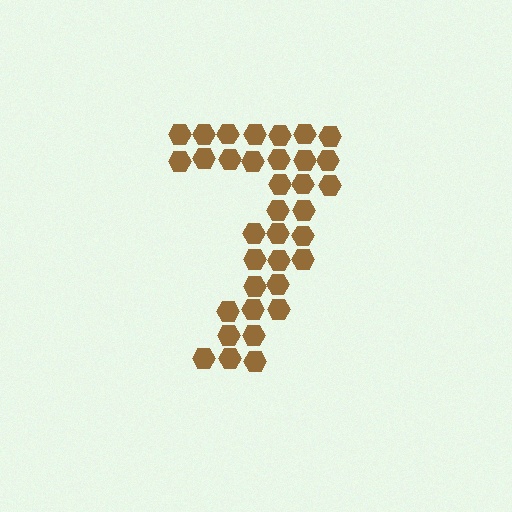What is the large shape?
The large shape is the digit 7.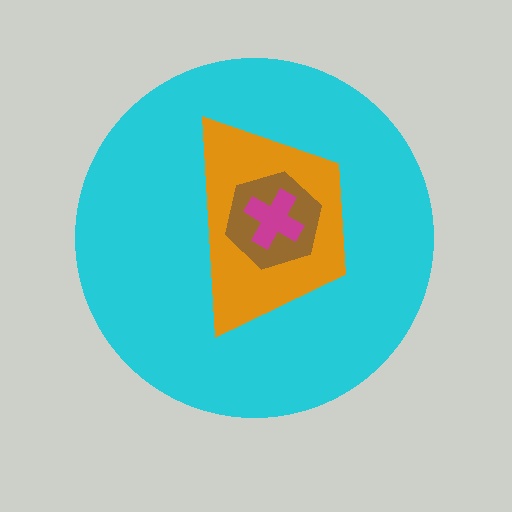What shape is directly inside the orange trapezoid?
The brown hexagon.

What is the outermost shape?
The cyan circle.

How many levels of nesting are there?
4.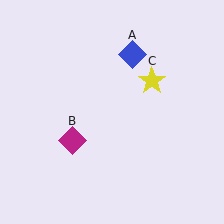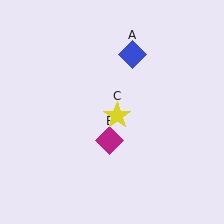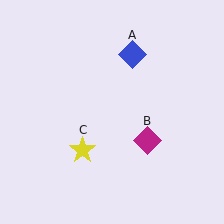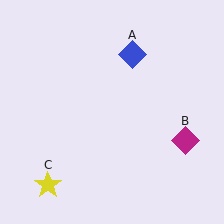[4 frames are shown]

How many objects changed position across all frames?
2 objects changed position: magenta diamond (object B), yellow star (object C).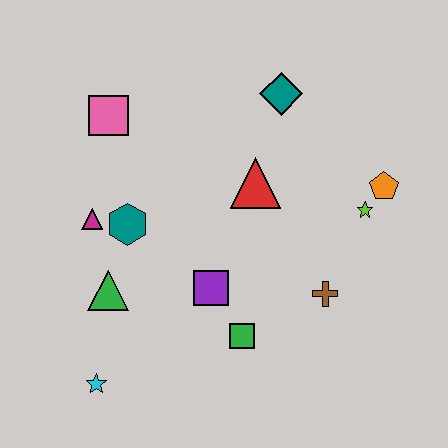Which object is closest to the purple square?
The green square is closest to the purple square.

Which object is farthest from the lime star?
The cyan star is farthest from the lime star.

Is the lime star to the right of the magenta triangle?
Yes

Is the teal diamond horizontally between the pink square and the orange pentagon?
Yes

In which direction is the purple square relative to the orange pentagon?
The purple square is to the left of the orange pentagon.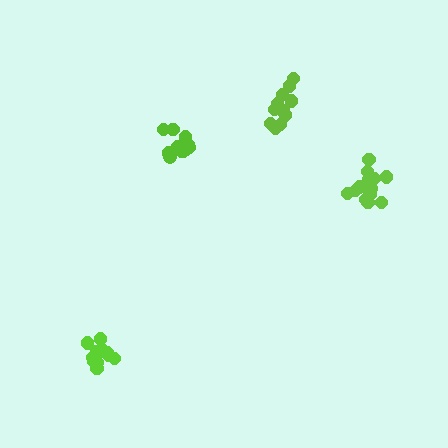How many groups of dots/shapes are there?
There are 4 groups.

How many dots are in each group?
Group 1: 13 dots, Group 2: 15 dots, Group 3: 13 dots, Group 4: 12 dots (53 total).